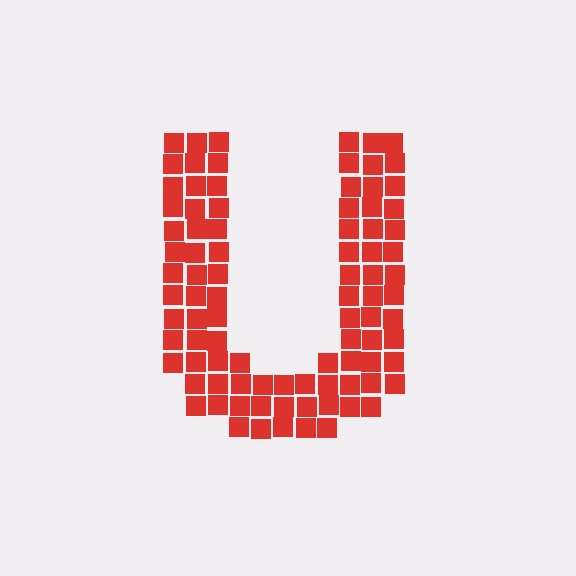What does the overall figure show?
The overall figure shows the letter U.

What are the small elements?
The small elements are squares.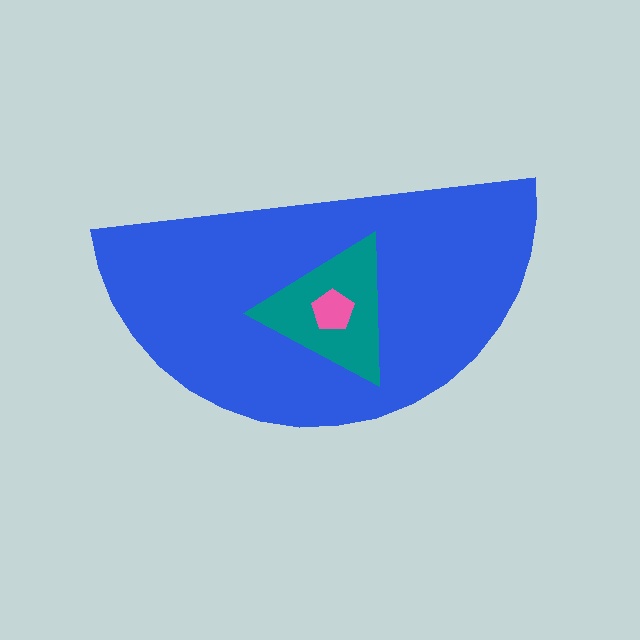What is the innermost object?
The pink pentagon.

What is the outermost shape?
The blue semicircle.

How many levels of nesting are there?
3.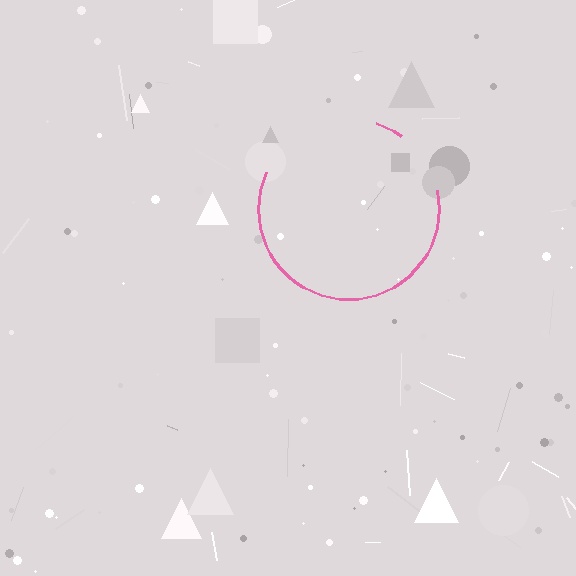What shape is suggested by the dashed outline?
The dashed outline suggests a circle.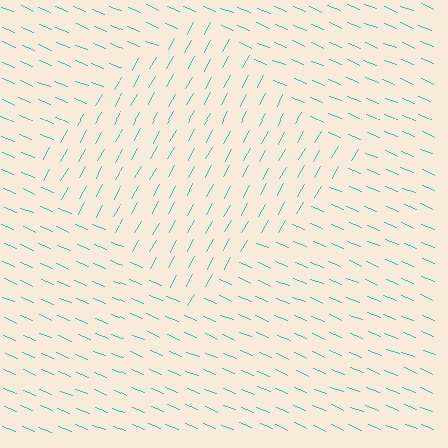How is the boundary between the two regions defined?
The boundary is defined purely by a change in line orientation (approximately 83 degrees difference). All lines are the same color and thickness.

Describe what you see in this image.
The image is filled with small cyan line segments. A diamond region in the image has lines oriented differently from the surrounding lines, creating a visible texture boundary.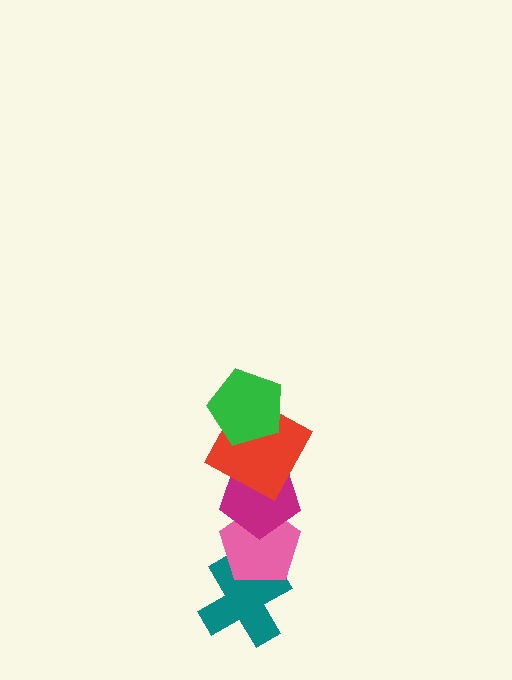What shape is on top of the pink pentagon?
The magenta pentagon is on top of the pink pentagon.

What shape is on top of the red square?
The green pentagon is on top of the red square.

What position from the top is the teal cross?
The teal cross is 5th from the top.